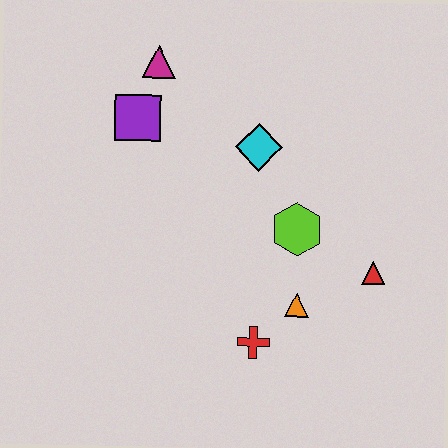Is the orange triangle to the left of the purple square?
No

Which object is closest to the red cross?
The orange triangle is closest to the red cross.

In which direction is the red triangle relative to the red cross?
The red triangle is to the right of the red cross.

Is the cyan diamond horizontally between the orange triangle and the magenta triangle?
Yes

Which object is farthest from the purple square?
The red triangle is farthest from the purple square.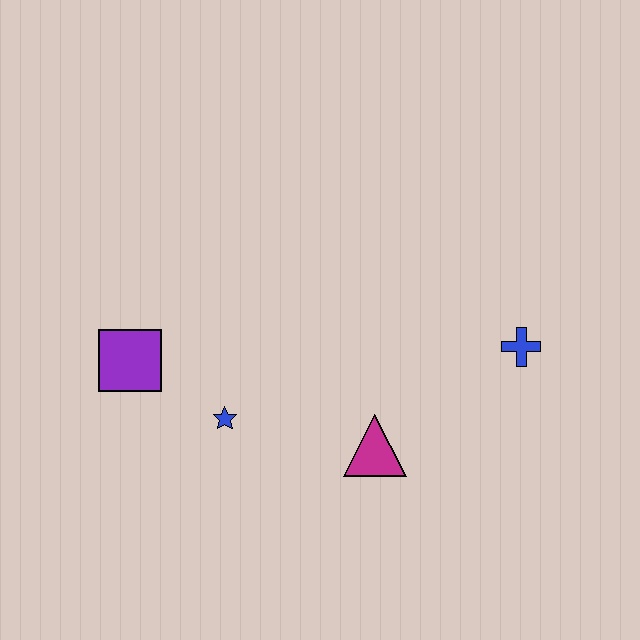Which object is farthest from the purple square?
The blue cross is farthest from the purple square.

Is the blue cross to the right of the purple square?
Yes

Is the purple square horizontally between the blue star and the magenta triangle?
No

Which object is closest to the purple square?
The blue star is closest to the purple square.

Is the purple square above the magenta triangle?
Yes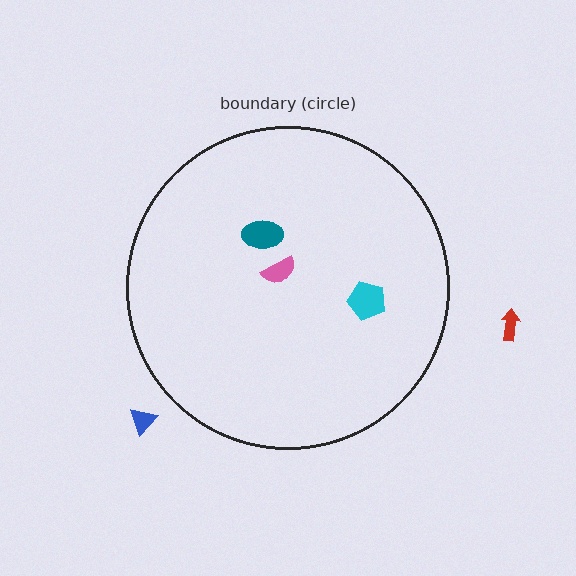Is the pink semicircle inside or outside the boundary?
Inside.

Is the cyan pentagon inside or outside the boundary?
Inside.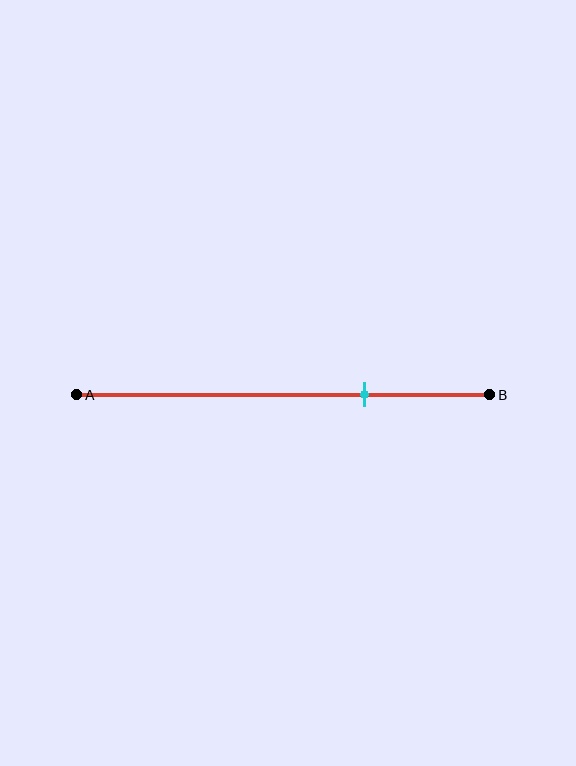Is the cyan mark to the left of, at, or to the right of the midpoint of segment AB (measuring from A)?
The cyan mark is to the right of the midpoint of segment AB.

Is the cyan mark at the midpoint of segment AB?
No, the mark is at about 70% from A, not at the 50% midpoint.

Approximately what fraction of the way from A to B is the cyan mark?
The cyan mark is approximately 70% of the way from A to B.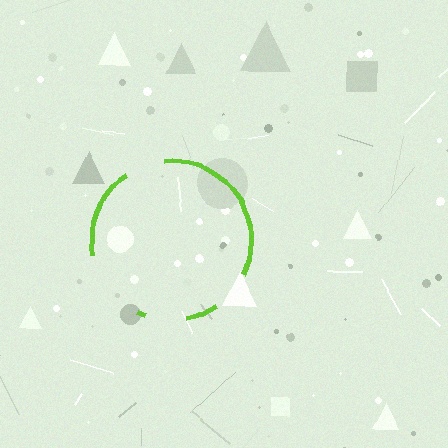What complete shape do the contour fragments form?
The contour fragments form a circle.